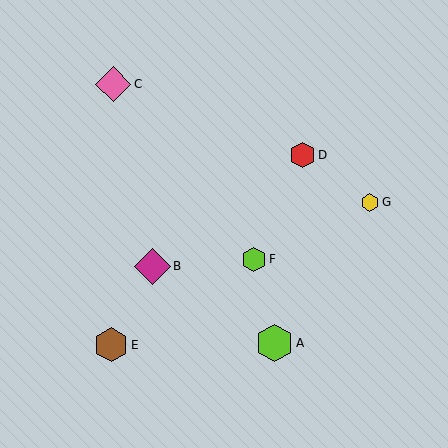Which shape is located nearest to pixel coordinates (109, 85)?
The pink diamond (labeled C) at (113, 84) is nearest to that location.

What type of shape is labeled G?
Shape G is a yellow hexagon.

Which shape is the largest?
The lime hexagon (labeled A) is the largest.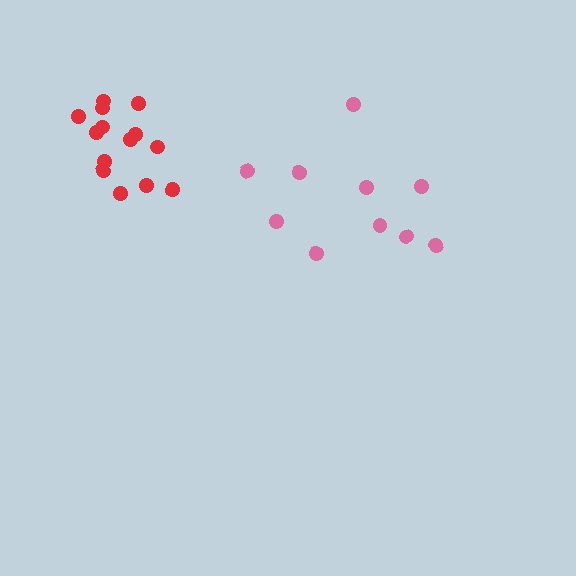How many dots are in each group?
Group 1: 14 dots, Group 2: 10 dots (24 total).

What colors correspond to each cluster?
The clusters are colored: red, pink.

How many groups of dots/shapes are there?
There are 2 groups.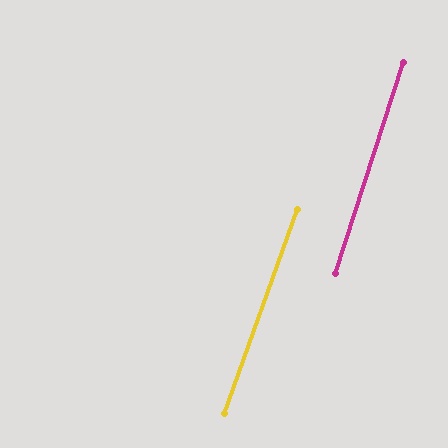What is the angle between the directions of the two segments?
Approximately 1 degree.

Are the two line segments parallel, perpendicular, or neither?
Parallel — their directions differ by only 1.5°.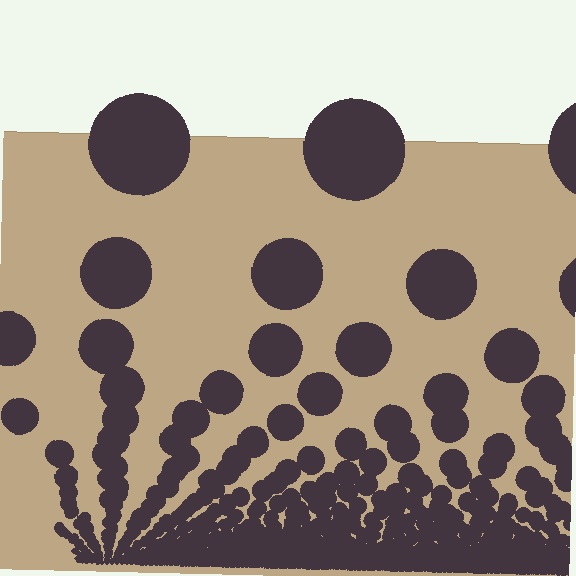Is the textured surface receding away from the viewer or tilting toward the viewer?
The surface appears to tilt toward the viewer. Texture elements get larger and sparser toward the top.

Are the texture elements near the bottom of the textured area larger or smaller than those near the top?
Smaller. The gradient is inverted — elements near the bottom are smaller and denser.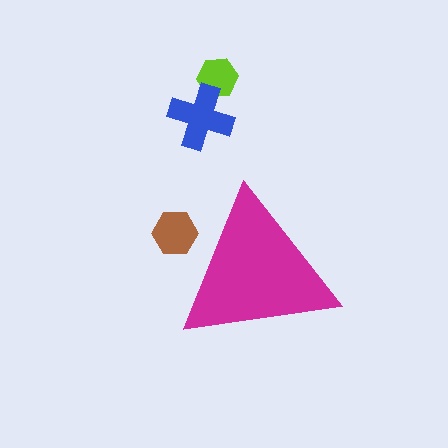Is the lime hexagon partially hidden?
No, the lime hexagon is fully visible.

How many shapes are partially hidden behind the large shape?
1 shape is partially hidden.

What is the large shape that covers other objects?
A magenta triangle.